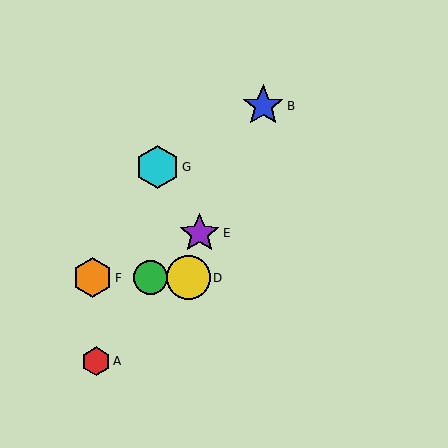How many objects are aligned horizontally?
3 objects (C, D, F) are aligned horizontally.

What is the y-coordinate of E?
Object E is at y≈233.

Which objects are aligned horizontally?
Objects C, D, F are aligned horizontally.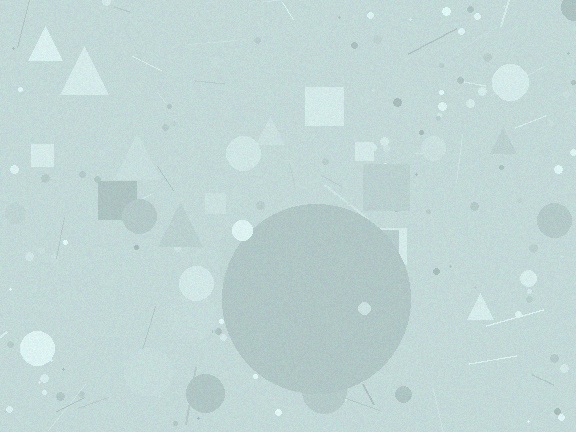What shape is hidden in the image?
A circle is hidden in the image.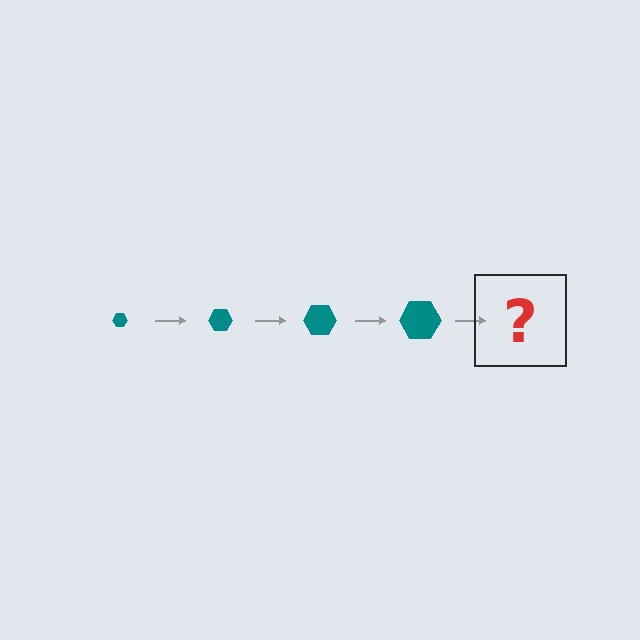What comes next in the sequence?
The next element should be a teal hexagon, larger than the previous one.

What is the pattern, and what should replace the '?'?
The pattern is that the hexagon gets progressively larger each step. The '?' should be a teal hexagon, larger than the previous one.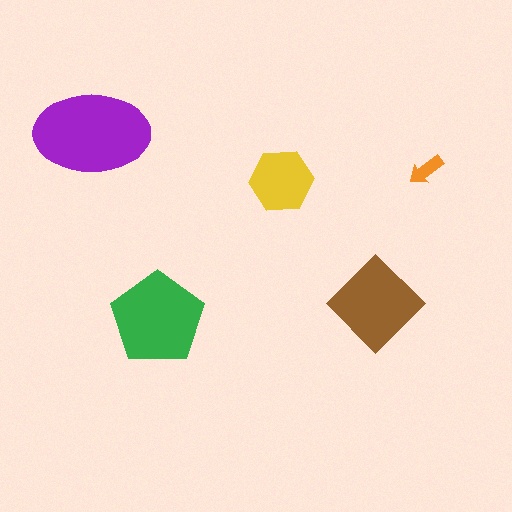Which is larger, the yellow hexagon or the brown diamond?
The brown diamond.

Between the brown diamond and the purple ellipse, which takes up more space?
The purple ellipse.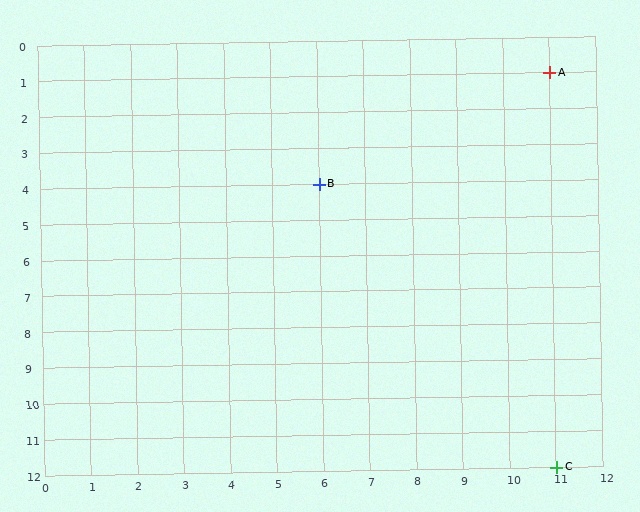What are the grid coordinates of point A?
Point A is at grid coordinates (11, 1).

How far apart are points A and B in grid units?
Points A and B are 5 columns and 3 rows apart (about 5.8 grid units diagonally).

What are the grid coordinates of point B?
Point B is at grid coordinates (6, 4).